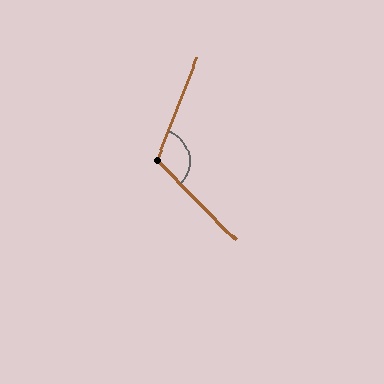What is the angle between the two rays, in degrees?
Approximately 114 degrees.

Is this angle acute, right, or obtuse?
It is obtuse.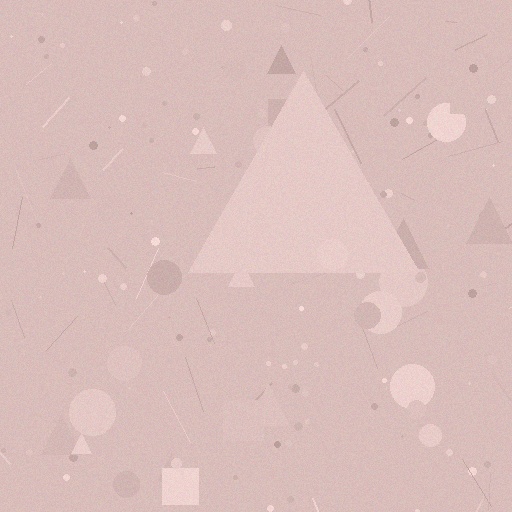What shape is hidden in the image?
A triangle is hidden in the image.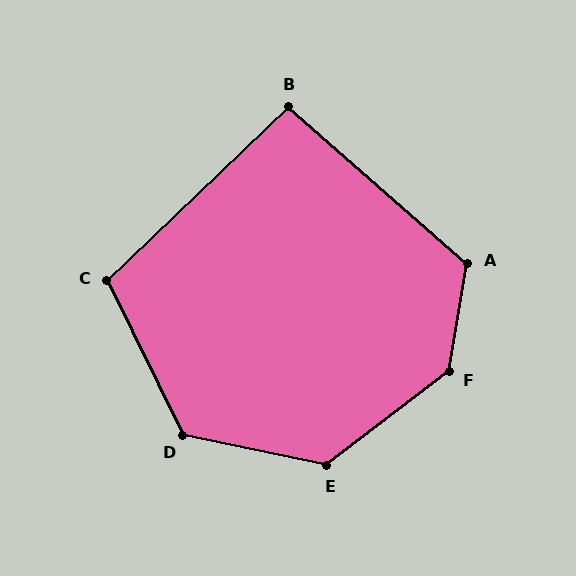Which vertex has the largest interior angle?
F, at approximately 137 degrees.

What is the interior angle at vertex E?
Approximately 131 degrees (obtuse).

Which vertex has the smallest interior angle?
B, at approximately 95 degrees.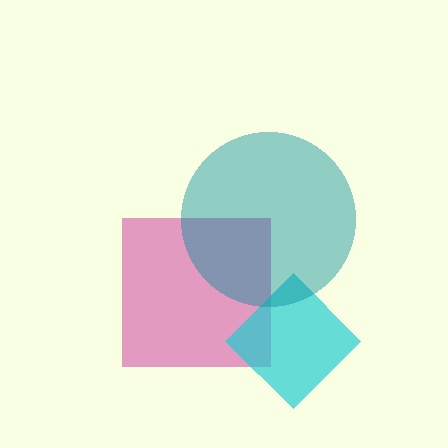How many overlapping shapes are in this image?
There are 3 overlapping shapes in the image.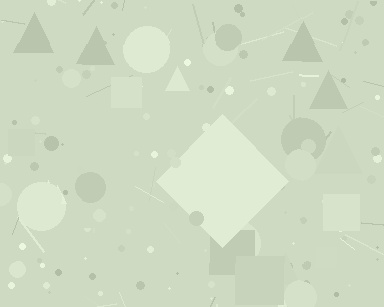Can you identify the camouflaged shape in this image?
The camouflaged shape is a diamond.